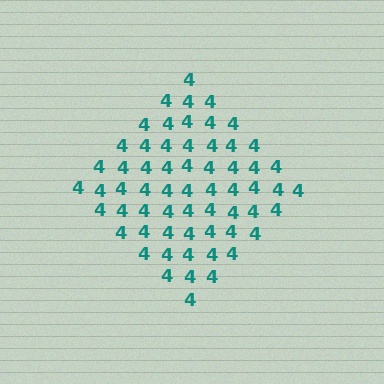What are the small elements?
The small elements are digit 4's.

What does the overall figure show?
The overall figure shows a diamond.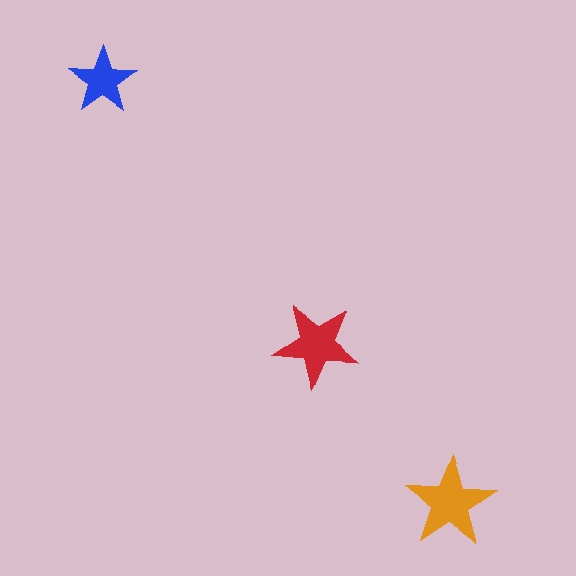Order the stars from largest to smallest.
the orange one, the red one, the blue one.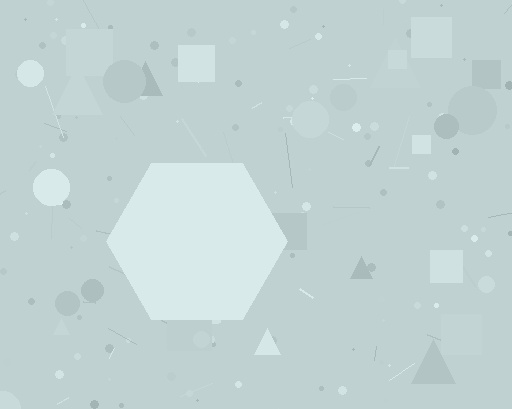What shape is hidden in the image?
A hexagon is hidden in the image.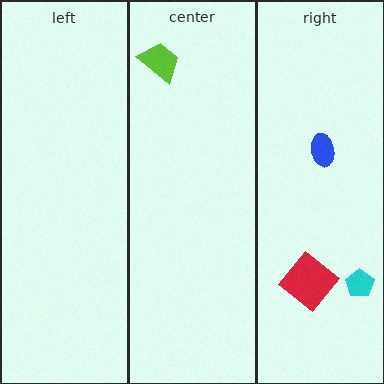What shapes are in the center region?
The lime trapezoid.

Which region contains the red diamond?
The right region.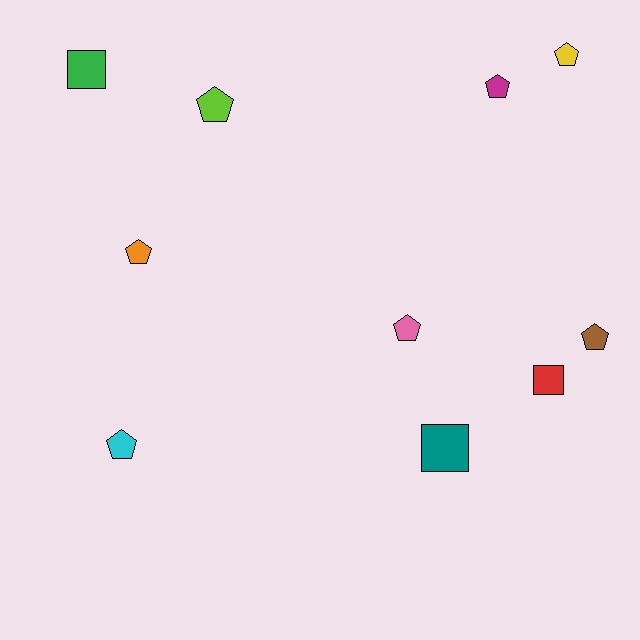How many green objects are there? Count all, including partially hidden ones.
There is 1 green object.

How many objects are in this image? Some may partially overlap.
There are 10 objects.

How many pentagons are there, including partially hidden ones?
There are 7 pentagons.